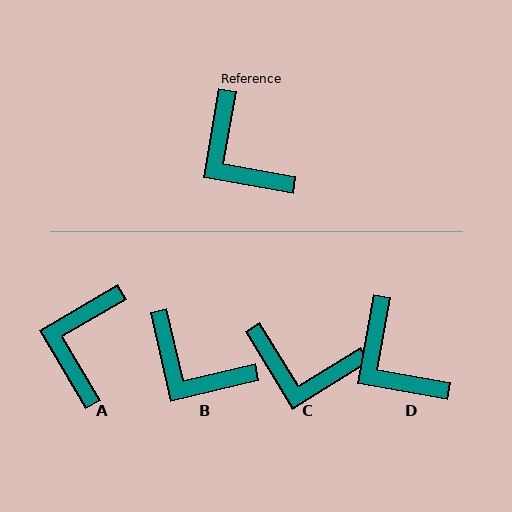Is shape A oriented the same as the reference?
No, it is off by about 49 degrees.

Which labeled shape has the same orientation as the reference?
D.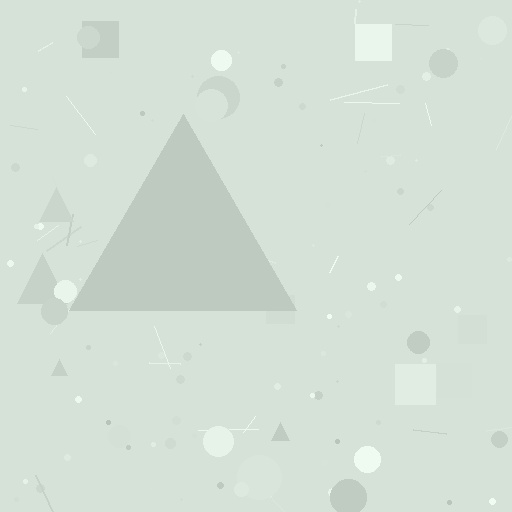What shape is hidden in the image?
A triangle is hidden in the image.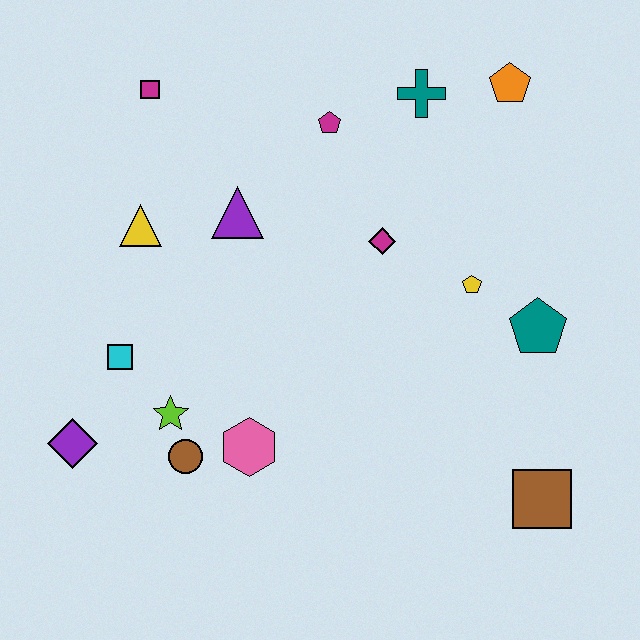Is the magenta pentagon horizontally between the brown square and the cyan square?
Yes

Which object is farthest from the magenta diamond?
The purple diamond is farthest from the magenta diamond.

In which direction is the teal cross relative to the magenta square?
The teal cross is to the right of the magenta square.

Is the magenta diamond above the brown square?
Yes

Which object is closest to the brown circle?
The lime star is closest to the brown circle.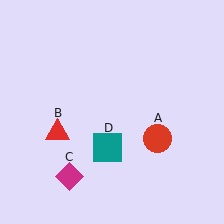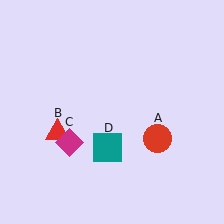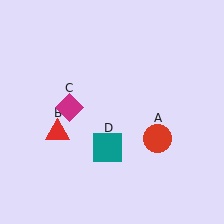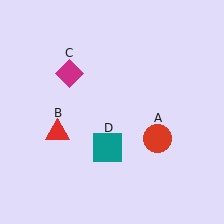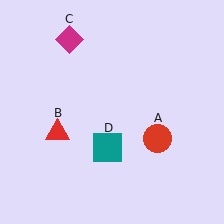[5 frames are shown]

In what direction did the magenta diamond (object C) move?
The magenta diamond (object C) moved up.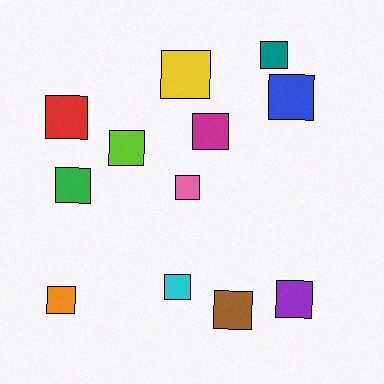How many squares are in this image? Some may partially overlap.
There are 12 squares.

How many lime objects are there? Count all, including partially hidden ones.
There is 1 lime object.